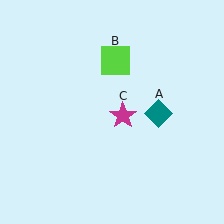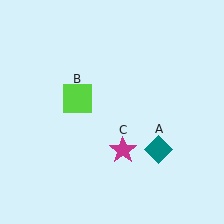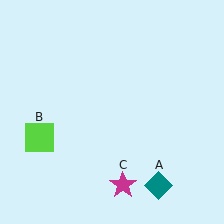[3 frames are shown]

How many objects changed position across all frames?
3 objects changed position: teal diamond (object A), lime square (object B), magenta star (object C).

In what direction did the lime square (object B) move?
The lime square (object B) moved down and to the left.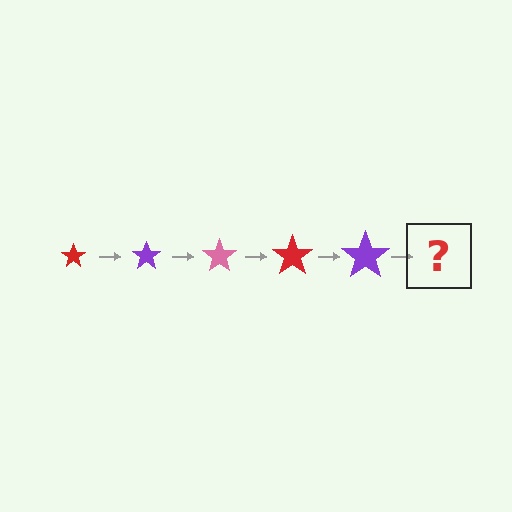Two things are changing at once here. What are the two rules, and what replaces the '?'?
The two rules are that the star grows larger each step and the color cycles through red, purple, and pink. The '?' should be a pink star, larger than the previous one.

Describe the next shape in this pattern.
It should be a pink star, larger than the previous one.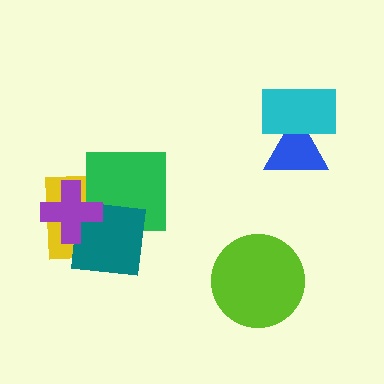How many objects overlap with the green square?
3 objects overlap with the green square.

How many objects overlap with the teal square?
3 objects overlap with the teal square.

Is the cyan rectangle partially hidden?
No, no other shape covers it.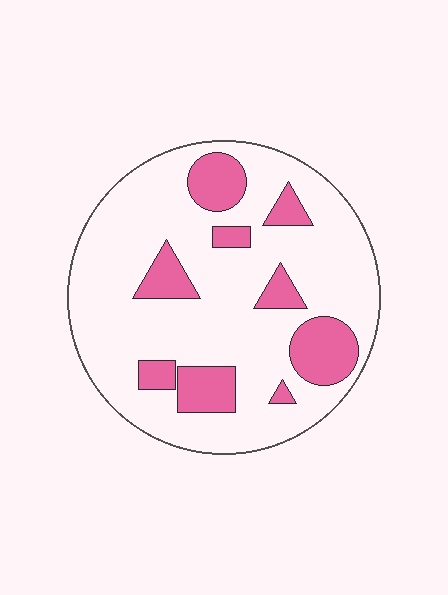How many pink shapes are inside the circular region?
9.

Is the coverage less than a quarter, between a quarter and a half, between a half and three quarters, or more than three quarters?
Less than a quarter.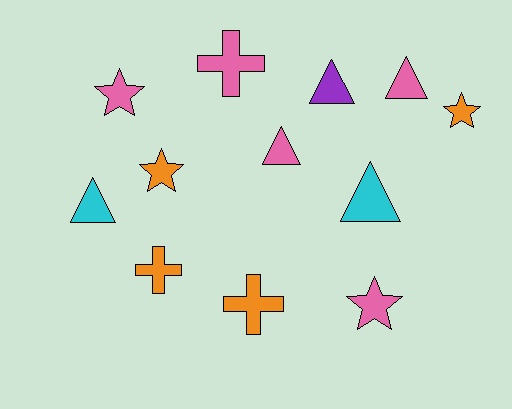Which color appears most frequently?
Pink, with 5 objects.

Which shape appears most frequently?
Triangle, with 5 objects.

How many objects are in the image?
There are 12 objects.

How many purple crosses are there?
There are no purple crosses.